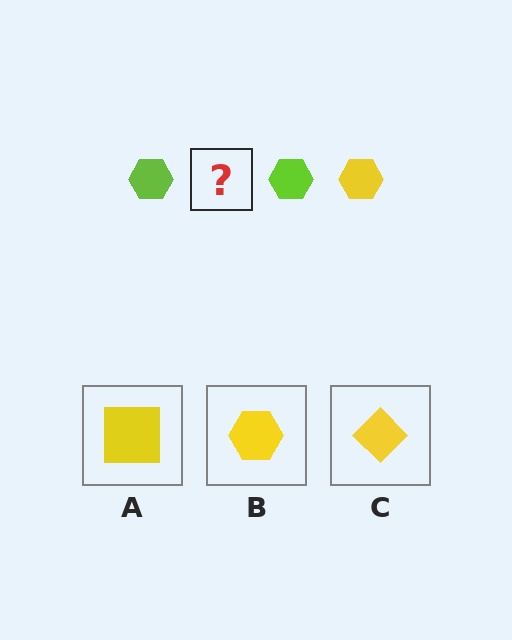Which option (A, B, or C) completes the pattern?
B.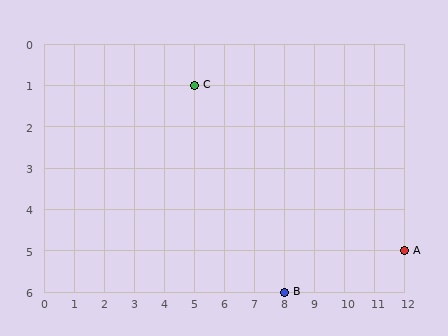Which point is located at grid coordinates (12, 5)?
Point A is at (12, 5).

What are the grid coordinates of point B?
Point B is at grid coordinates (8, 6).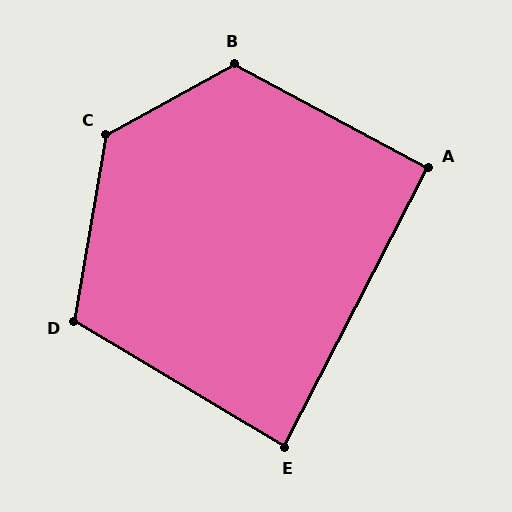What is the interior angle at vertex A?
Approximately 91 degrees (approximately right).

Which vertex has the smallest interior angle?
E, at approximately 86 degrees.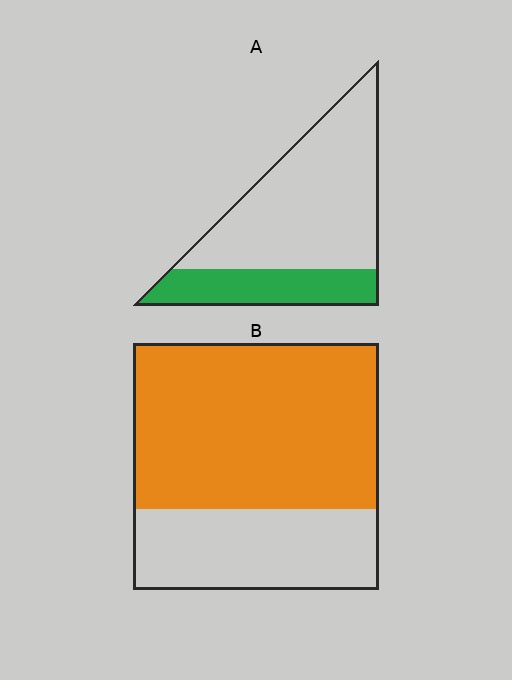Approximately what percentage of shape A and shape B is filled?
A is approximately 30% and B is approximately 65%.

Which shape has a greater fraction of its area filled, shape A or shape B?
Shape B.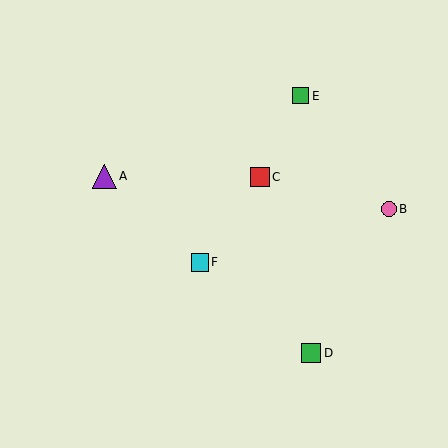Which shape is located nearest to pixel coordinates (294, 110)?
The green square (labeled E) at (301, 96) is nearest to that location.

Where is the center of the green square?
The center of the green square is at (311, 353).